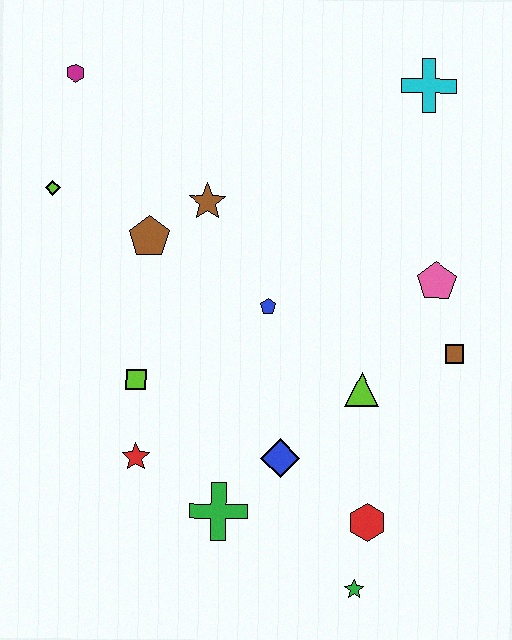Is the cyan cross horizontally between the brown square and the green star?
Yes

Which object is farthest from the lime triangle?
The magenta hexagon is farthest from the lime triangle.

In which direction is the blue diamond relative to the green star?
The blue diamond is above the green star.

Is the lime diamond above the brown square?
Yes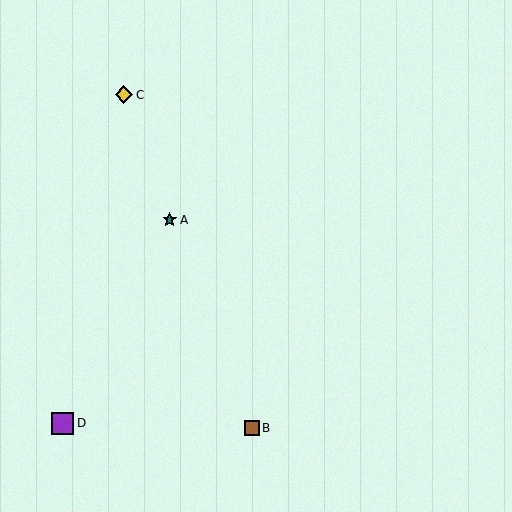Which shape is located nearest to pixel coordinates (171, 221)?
The teal star (labeled A) at (170, 220) is nearest to that location.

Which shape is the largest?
The purple square (labeled D) is the largest.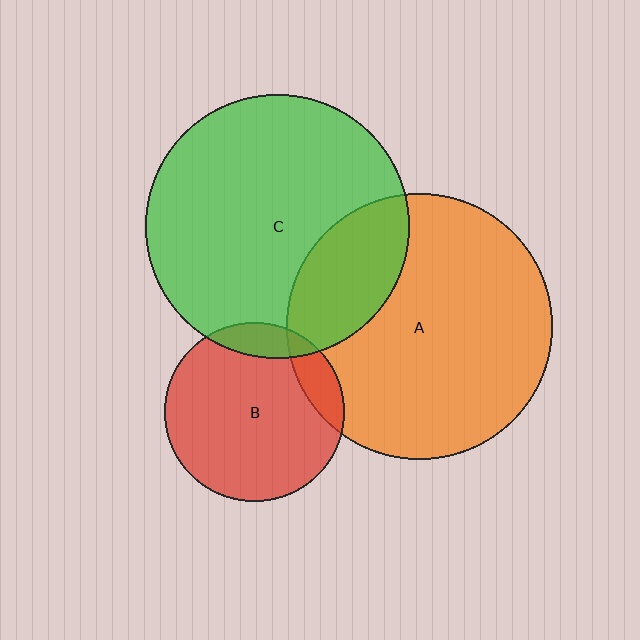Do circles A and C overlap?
Yes.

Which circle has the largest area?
Circle A (orange).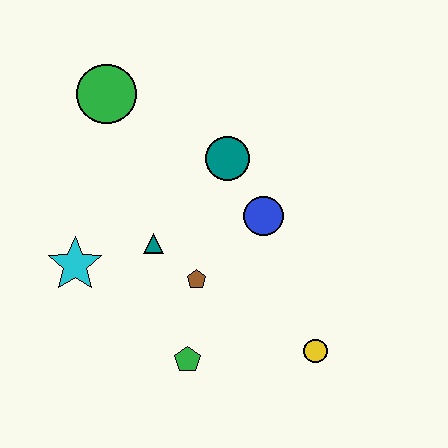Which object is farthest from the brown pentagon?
The green circle is farthest from the brown pentagon.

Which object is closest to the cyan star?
The teal triangle is closest to the cyan star.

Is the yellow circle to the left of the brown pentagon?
No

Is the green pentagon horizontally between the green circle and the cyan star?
No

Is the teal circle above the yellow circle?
Yes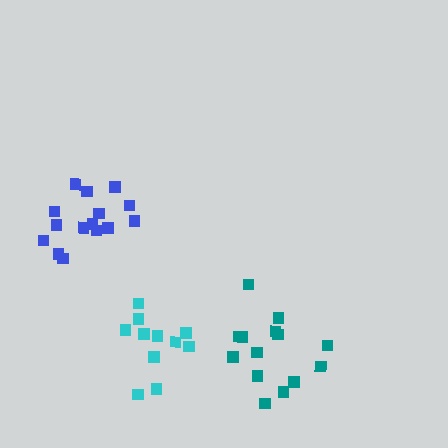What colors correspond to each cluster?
The clusters are colored: cyan, blue, teal.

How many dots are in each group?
Group 1: 11 dots, Group 2: 15 dots, Group 3: 14 dots (40 total).